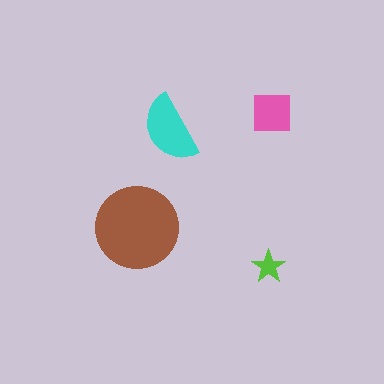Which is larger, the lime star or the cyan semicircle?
The cyan semicircle.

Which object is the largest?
The brown circle.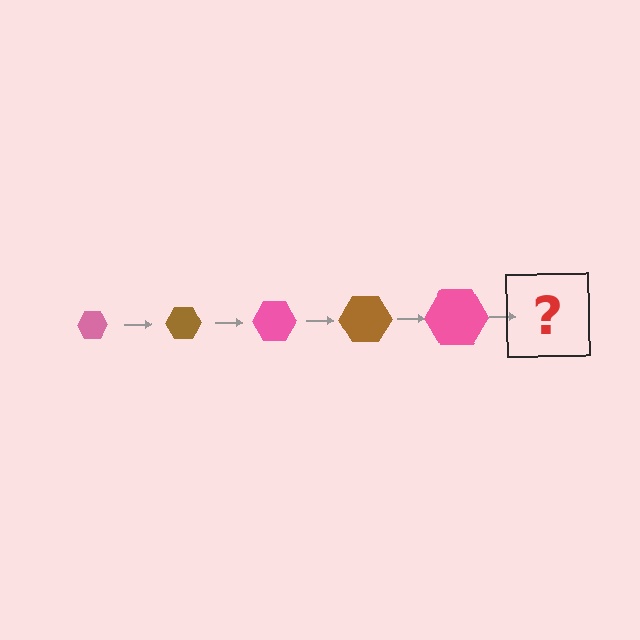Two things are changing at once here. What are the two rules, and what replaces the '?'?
The two rules are that the hexagon grows larger each step and the color cycles through pink and brown. The '?' should be a brown hexagon, larger than the previous one.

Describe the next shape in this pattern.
It should be a brown hexagon, larger than the previous one.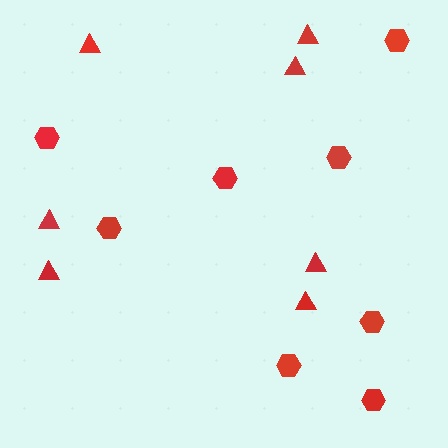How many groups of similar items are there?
There are 2 groups: one group of hexagons (8) and one group of triangles (7).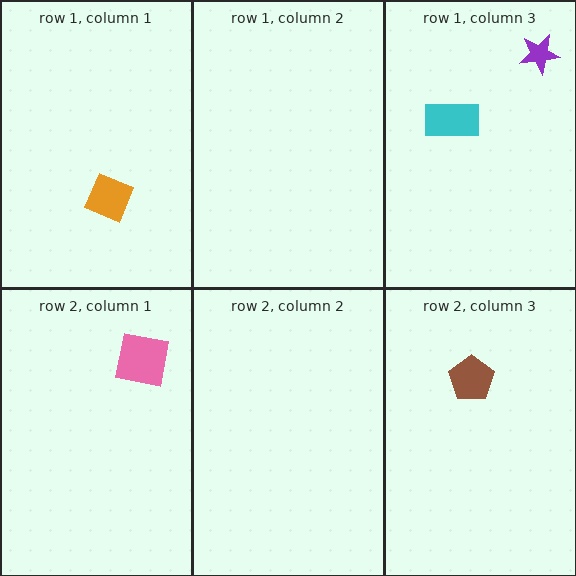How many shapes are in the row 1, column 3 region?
2.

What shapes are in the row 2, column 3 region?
The brown pentagon.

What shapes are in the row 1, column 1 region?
The orange diamond.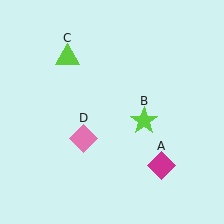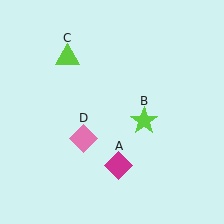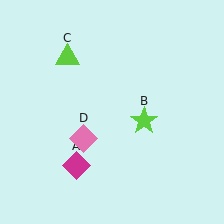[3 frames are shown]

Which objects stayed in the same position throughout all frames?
Lime star (object B) and lime triangle (object C) and pink diamond (object D) remained stationary.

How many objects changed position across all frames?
1 object changed position: magenta diamond (object A).